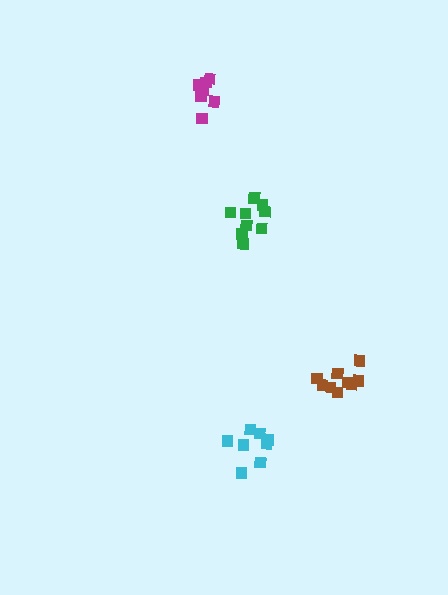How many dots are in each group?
Group 1: 7 dots, Group 2: 9 dots, Group 3: 9 dots, Group 4: 9 dots (34 total).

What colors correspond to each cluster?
The clusters are colored: magenta, green, cyan, brown.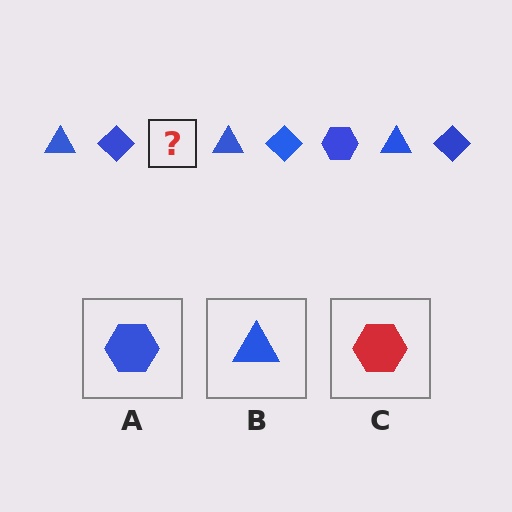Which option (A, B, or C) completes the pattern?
A.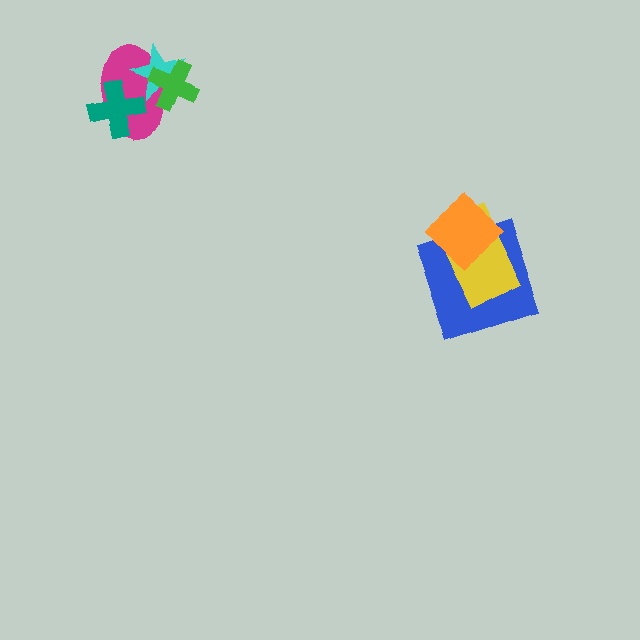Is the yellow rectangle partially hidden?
Yes, it is partially covered by another shape.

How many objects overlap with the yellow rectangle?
2 objects overlap with the yellow rectangle.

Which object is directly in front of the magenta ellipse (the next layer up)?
The cyan star is directly in front of the magenta ellipse.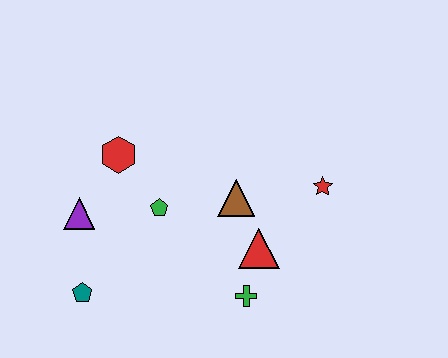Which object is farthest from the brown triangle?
The teal pentagon is farthest from the brown triangle.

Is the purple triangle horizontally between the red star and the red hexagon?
No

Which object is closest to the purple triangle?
The red hexagon is closest to the purple triangle.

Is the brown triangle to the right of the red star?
No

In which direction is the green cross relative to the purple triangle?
The green cross is to the right of the purple triangle.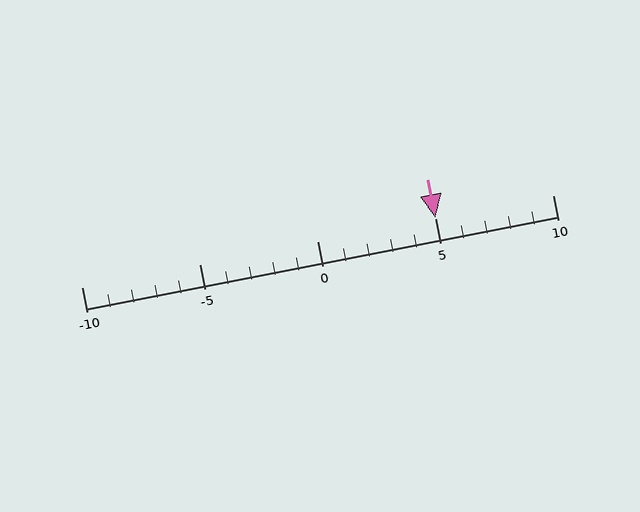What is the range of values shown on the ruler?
The ruler shows values from -10 to 10.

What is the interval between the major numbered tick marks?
The major tick marks are spaced 5 units apart.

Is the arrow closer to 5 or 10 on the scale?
The arrow is closer to 5.